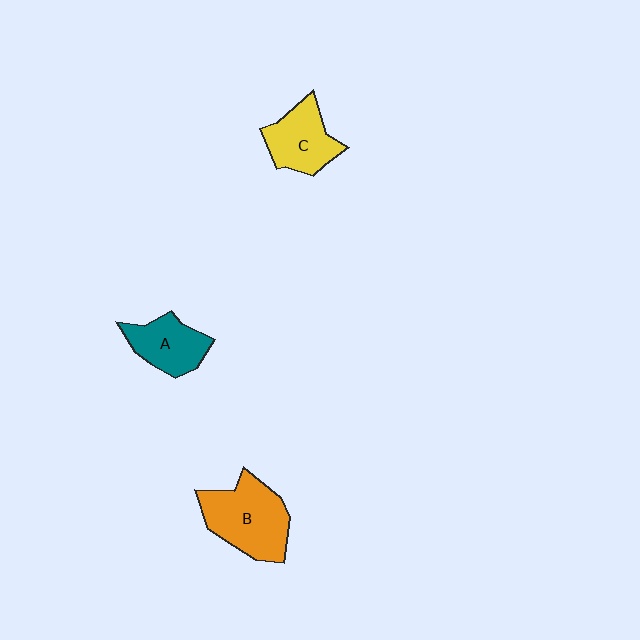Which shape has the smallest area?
Shape A (teal).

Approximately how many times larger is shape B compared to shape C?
Approximately 1.4 times.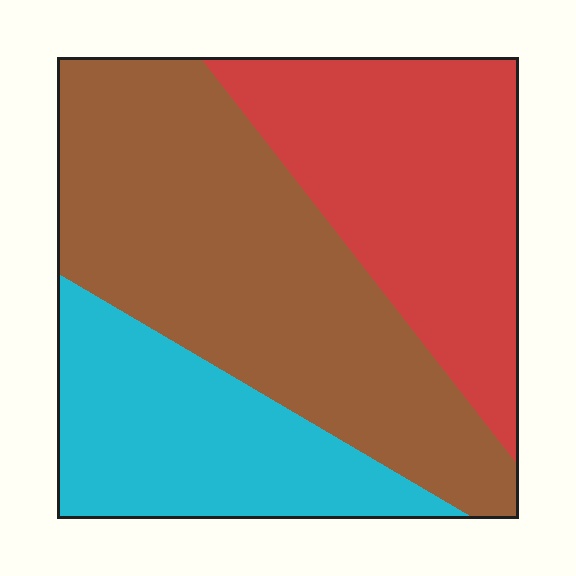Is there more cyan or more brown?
Brown.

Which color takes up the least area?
Cyan, at roughly 25%.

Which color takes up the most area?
Brown, at roughly 45%.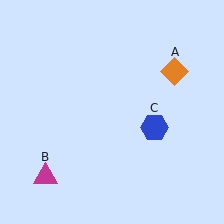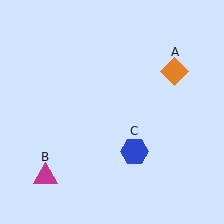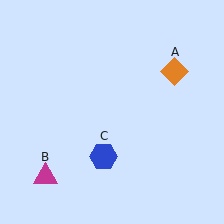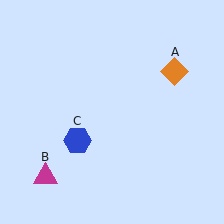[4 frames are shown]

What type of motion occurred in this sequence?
The blue hexagon (object C) rotated clockwise around the center of the scene.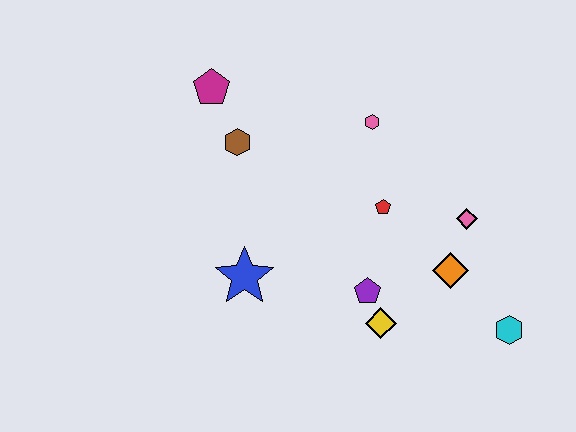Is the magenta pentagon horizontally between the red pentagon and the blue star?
No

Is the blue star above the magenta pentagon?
No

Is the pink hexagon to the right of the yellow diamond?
No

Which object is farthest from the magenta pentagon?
The cyan hexagon is farthest from the magenta pentagon.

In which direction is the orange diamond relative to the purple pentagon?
The orange diamond is to the right of the purple pentagon.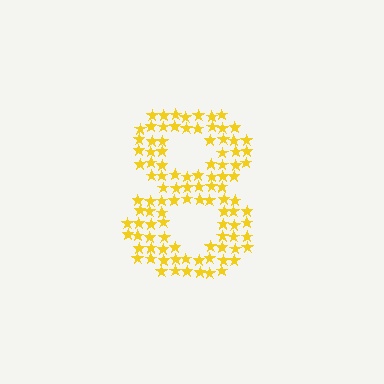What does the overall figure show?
The overall figure shows the digit 8.